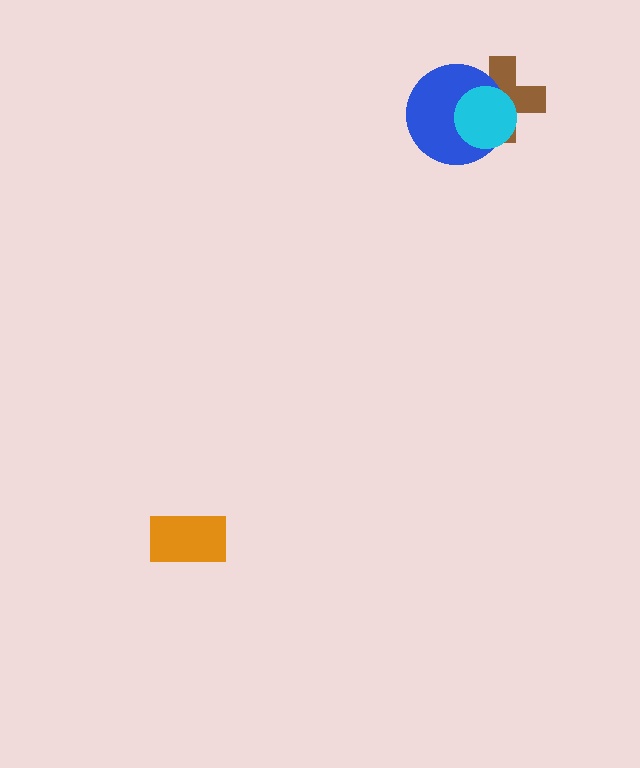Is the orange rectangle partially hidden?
No, no other shape covers it.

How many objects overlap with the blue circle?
2 objects overlap with the blue circle.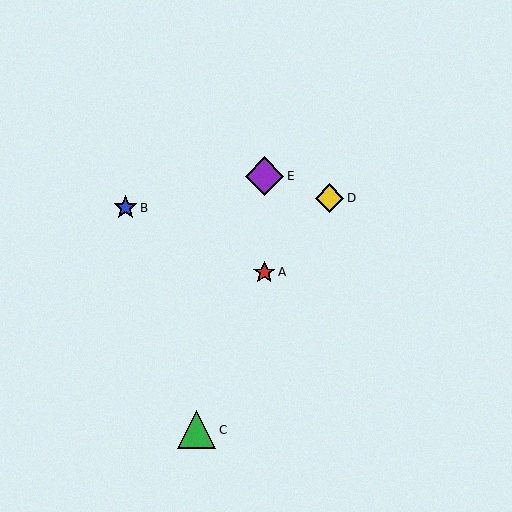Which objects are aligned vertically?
Objects A, E are aligned vertically.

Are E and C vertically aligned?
No, E is at x≈264 and C is at x≈196.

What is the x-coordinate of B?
Object B is at x≈125.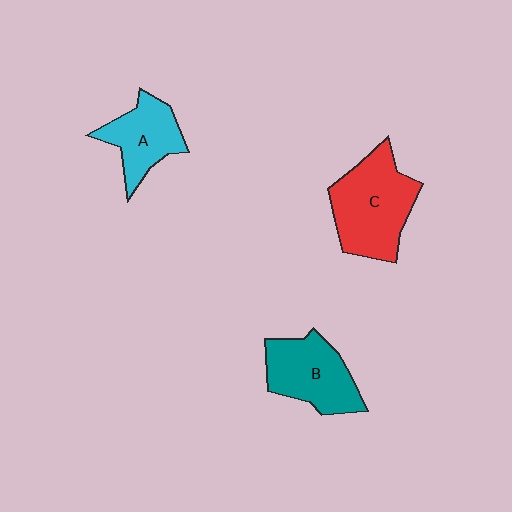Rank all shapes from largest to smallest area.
From largest to smallest: C (red), B (teal), A (cyan).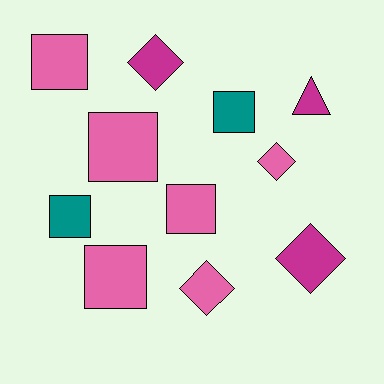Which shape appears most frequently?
Square, with 6 objects.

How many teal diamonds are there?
There are no teal diamonds.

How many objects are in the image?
There are 11 objects.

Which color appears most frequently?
Pink, with 6 objects.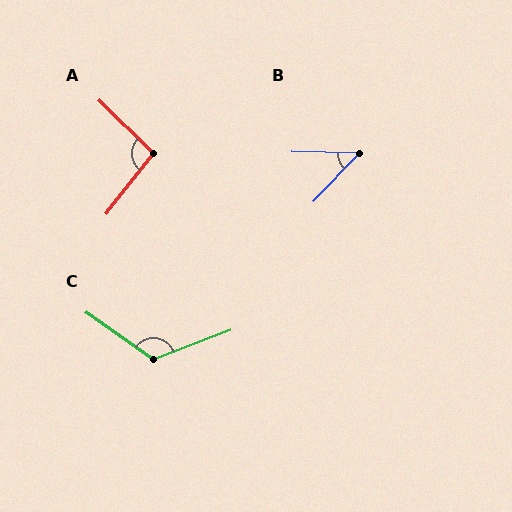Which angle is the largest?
C, at approximately 124 degrees.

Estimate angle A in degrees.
Approximately 96 degrees.